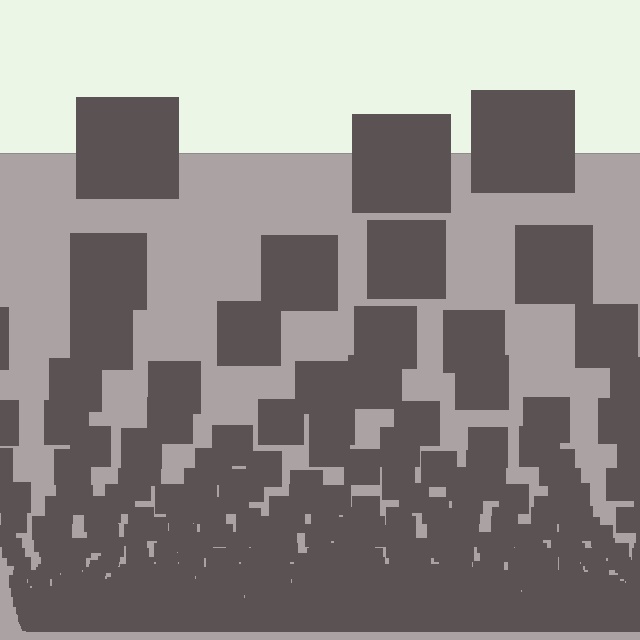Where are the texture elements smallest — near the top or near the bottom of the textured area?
Near the bottom.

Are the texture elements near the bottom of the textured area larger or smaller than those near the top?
Smaller. The gradient is inverted — elements near the bottom are smaller and denser.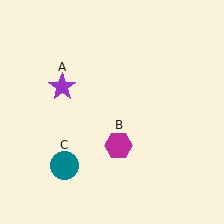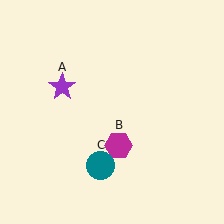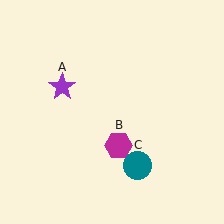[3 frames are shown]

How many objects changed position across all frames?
1 object changed position: teal circle (object C).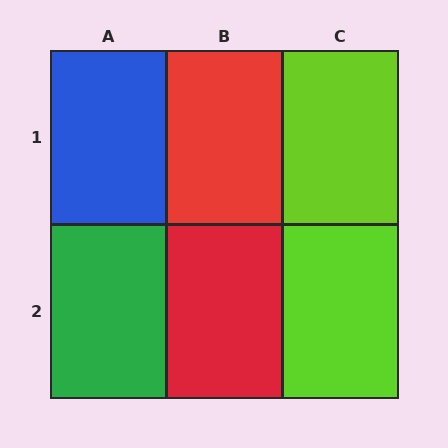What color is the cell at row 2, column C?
Lime.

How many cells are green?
1 cell is green.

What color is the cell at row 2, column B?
Red.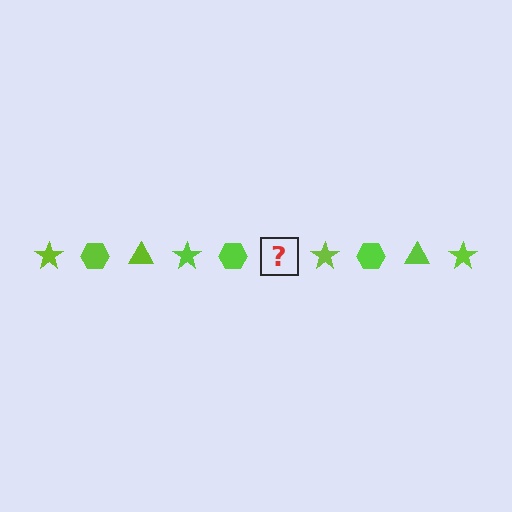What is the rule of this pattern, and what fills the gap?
The rule is that the pattern cycles through star, hexagon, triangle shapes in lime. The gap should be filled with a lime triangle.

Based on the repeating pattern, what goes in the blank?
The blank should be a lime triangle.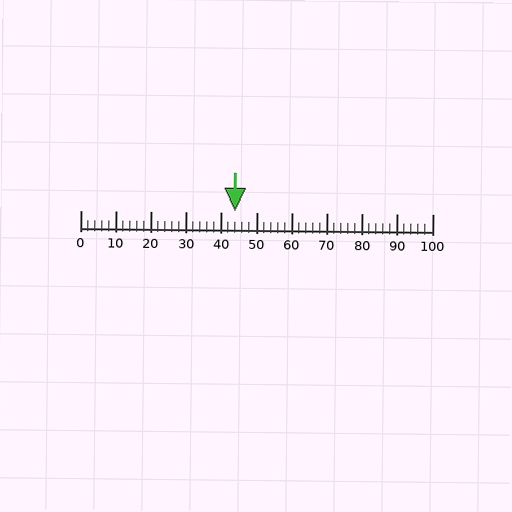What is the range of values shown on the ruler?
The ruler shows values from 0 to 100.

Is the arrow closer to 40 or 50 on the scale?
The arrow is closer to 40.